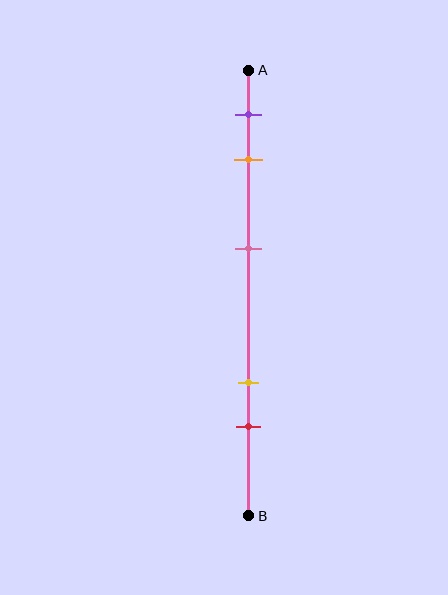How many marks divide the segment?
There are 5 marks dividing the segment.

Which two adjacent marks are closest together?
The purple and orange marks are the closest adjacent pair.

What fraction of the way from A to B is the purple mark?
The purple mark is approximately 10% (0.1) of the way from A to B.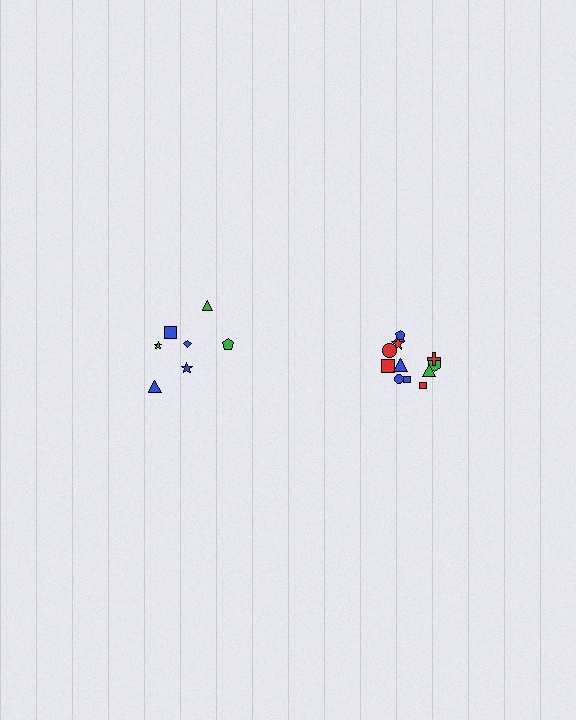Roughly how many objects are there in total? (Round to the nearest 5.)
Roughly 20 objects in total.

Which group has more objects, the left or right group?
The right group.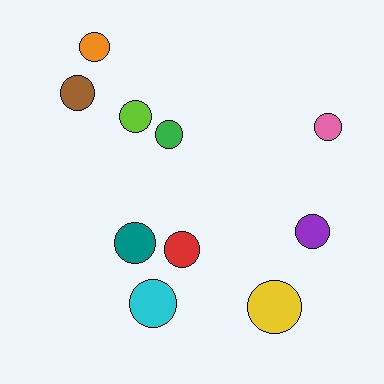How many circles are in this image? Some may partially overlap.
There are 10 circles.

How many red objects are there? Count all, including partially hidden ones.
There is 1 red object.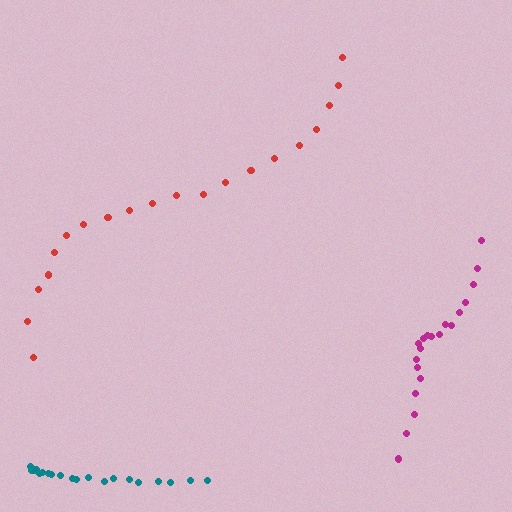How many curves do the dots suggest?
There are 3 distinct paths.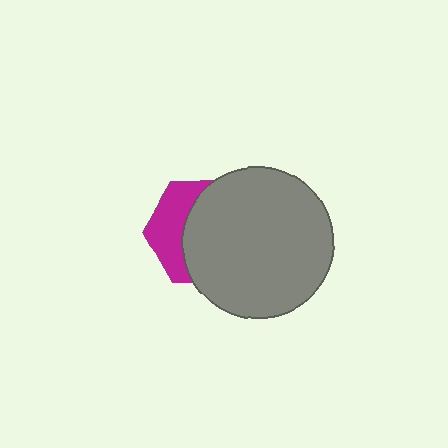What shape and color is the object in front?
The object in front is a gray circle.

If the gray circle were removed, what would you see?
You would see the complete magenta hexagon.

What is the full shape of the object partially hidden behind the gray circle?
The partially hidden object is a magenta hexagon.